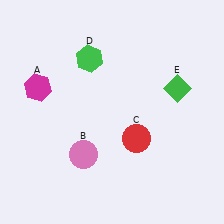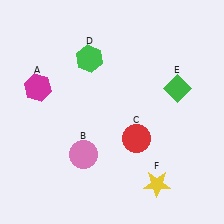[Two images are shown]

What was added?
A yellow star (F) was added in Image 2.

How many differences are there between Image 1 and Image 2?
There is 1 difference between the two images.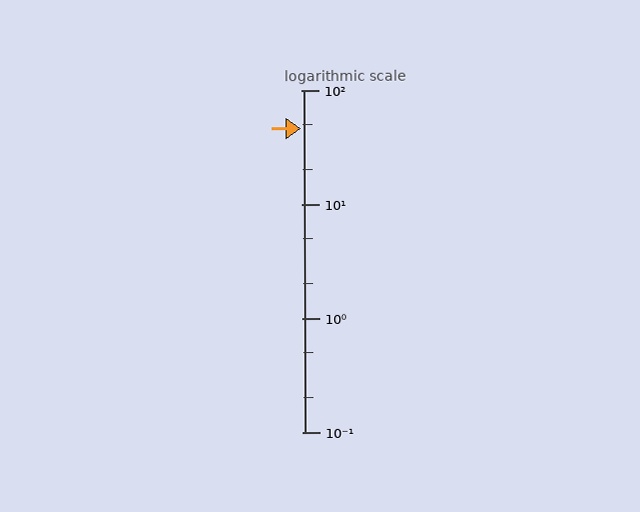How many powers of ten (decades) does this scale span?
The scale spans 3 decades, from 0.1 to 100.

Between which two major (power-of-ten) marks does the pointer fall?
The pointer is between 10 and 100.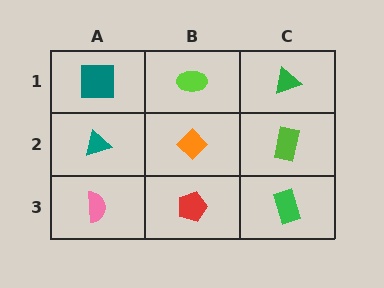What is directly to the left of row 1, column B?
A teal square.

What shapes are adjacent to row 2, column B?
A lime ellipse (row 1, column B), a red pentagon (row 3, column B), a teal triangle (row 2, column A), a lime rectangle (row 2, column C).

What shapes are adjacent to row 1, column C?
A lime rectangle (row 2, column C), a lime ellipse (row 1, column B).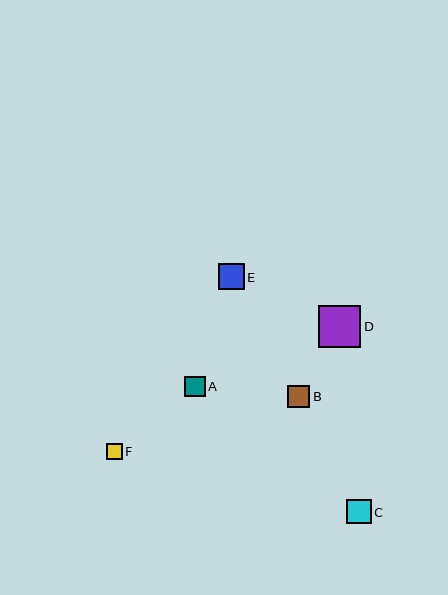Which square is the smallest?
Square F is the smallest with a size of approximately 16 pixels.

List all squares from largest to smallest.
From largest to smallest: D, E, C, B, A, F.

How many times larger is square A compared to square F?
Square A is approximately 1.3 times the size of square F.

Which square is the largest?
Square D is the largest with a size of approximately 42 pixels.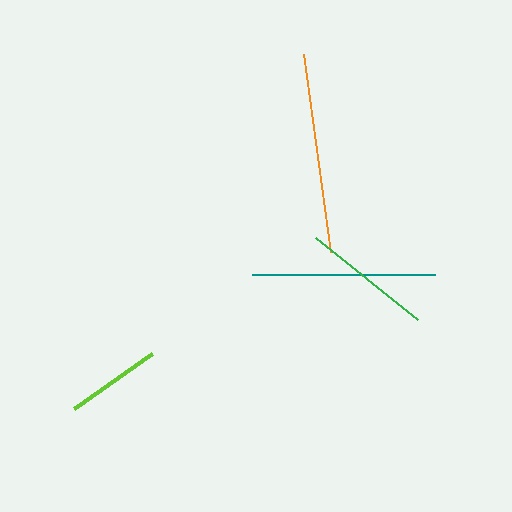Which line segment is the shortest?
The lime line is the shortest at approximately 95 pixels.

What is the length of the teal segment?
The teal segment is approximately 184 pixels long.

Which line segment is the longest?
The orange line is the longest at approximately 200 pixels.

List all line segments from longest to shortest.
From longest to shortest: orange, teal, green, lime.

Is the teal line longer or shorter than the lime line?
The teal line is longer than the lime line.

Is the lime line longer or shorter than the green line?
The green line is longer than the lime line.